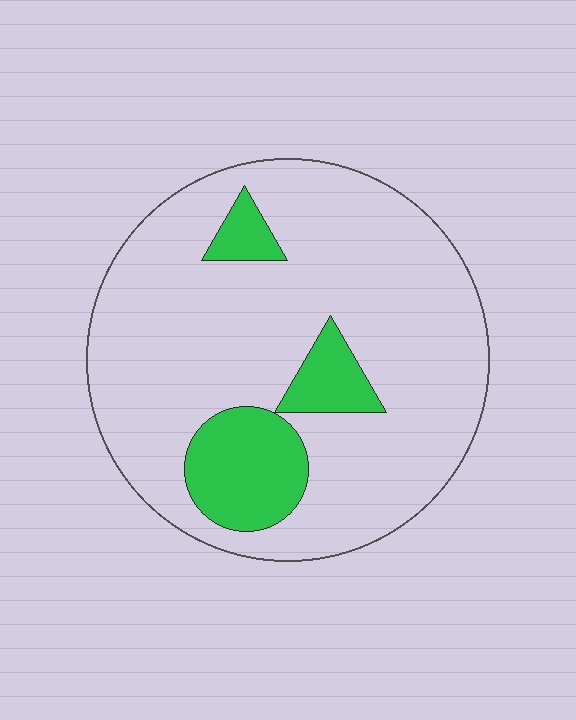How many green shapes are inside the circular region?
3.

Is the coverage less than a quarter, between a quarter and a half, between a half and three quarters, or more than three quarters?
Less than a quarter.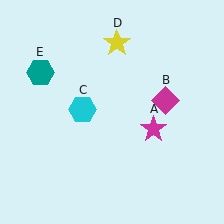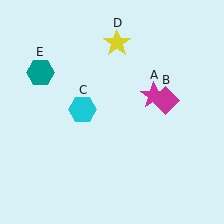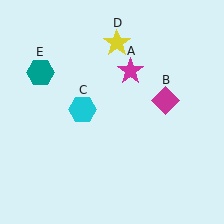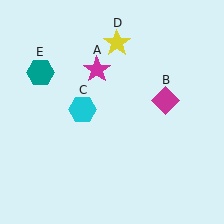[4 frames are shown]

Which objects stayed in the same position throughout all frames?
Magenta diamond (object B) and cyan hexagon (object C) and yellow star (object D) and teal hexagon (object E) remained stationary.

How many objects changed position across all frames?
1 object changed position: magenta star (object A).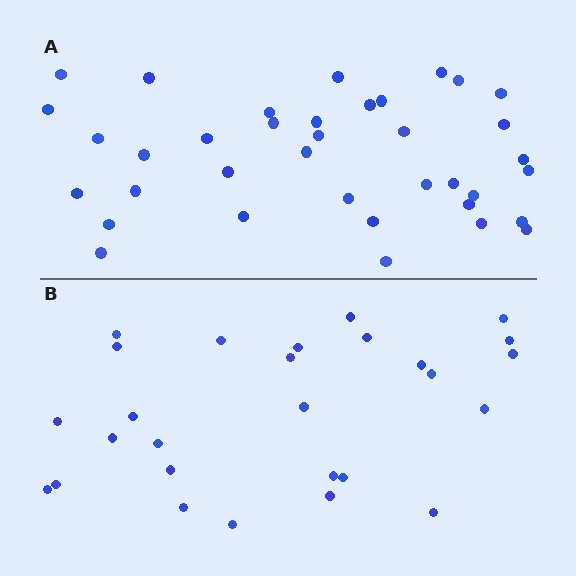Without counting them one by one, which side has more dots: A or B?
Region A (the top region) has more dots.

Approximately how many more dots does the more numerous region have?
Region A has roughly 10 or so more dots than region B.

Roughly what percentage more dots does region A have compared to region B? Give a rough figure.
About 35% more.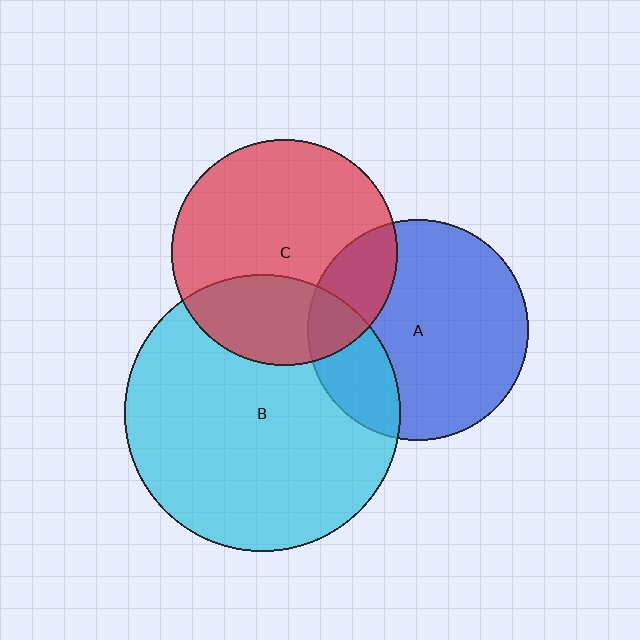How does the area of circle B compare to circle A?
Approximately 1.6 times.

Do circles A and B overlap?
Yes.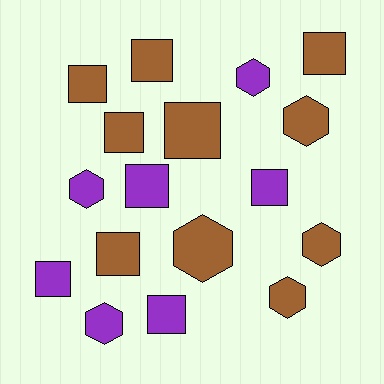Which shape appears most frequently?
Square, with 10 objects.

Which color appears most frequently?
Brown, with 10 objects.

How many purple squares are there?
There are 4 purple squares.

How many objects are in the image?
There are 17 objects.